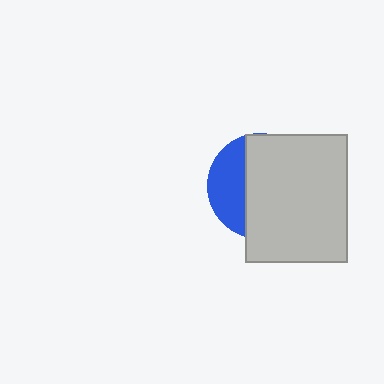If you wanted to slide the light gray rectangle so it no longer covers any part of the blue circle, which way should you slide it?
Slide it right — that is the most direct way to separate the two shapes.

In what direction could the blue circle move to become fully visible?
The blue circle could move left. That would shift it out from behind the light gray rectangle entirely.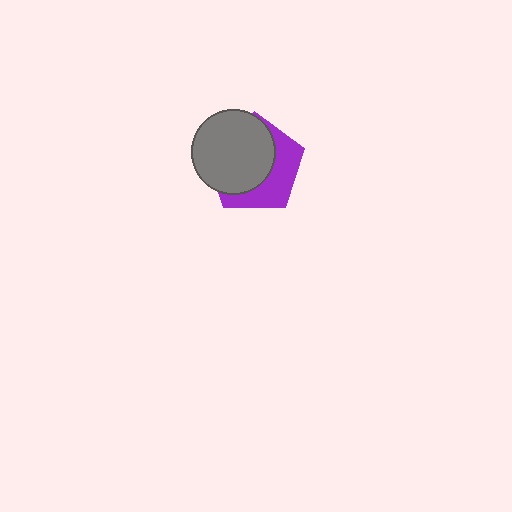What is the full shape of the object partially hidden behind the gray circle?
The partially hidden object is a purple pentagon.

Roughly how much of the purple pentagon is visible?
A small part of it is visible (roughly 40%).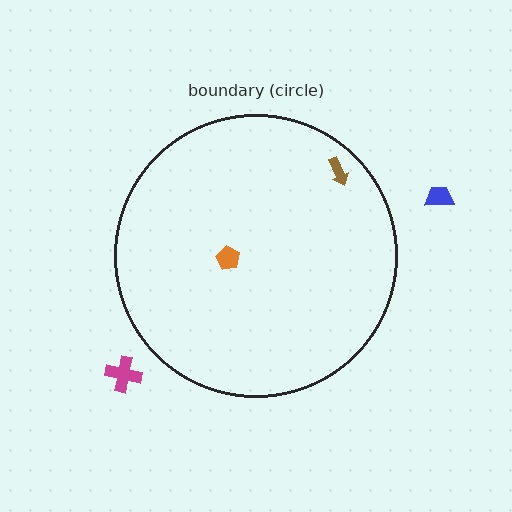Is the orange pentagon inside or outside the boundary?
Inside.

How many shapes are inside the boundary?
2 inside, 2 outside.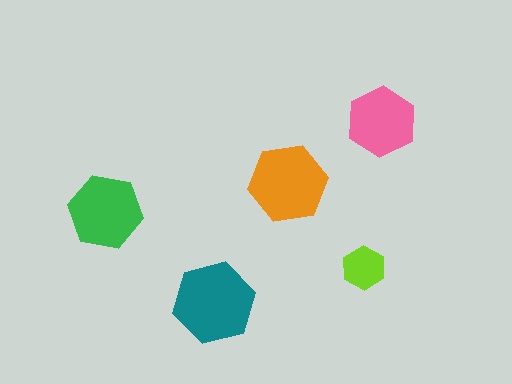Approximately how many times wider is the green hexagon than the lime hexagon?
About 1.5 times wider.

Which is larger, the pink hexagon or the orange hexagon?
The orange one.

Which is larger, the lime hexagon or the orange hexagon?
The orange one.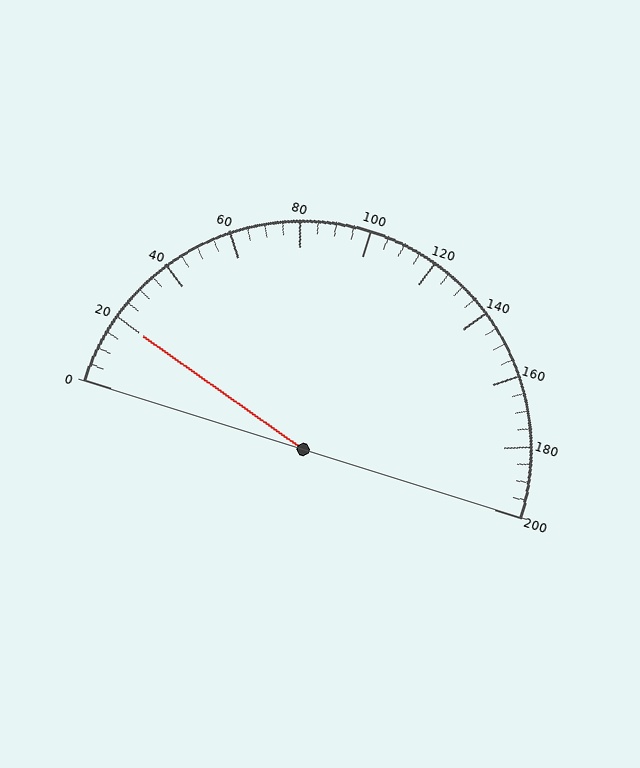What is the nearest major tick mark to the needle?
The nearest major tick mark is 20.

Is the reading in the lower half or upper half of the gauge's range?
The reading is in the lower half of the range (0 to 200).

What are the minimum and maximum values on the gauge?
The gauge ranges from 0 to 200.